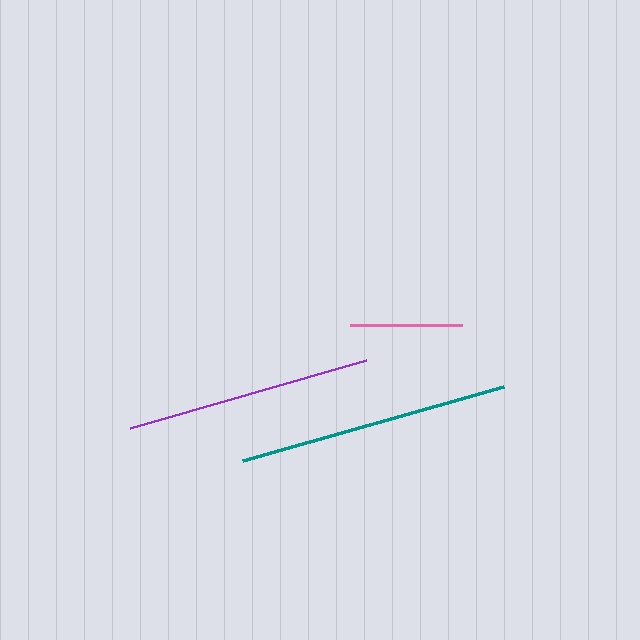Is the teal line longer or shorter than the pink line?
The teal line is longer than the pink line.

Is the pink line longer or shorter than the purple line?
The purple line is longer than the pink line.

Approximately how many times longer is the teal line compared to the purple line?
The teal line is approximately 1.1 times the length of the purple line.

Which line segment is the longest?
The teal line is the longest at approximately 271 pixels.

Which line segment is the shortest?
The pink line is the shortest at approximately 112 pixels.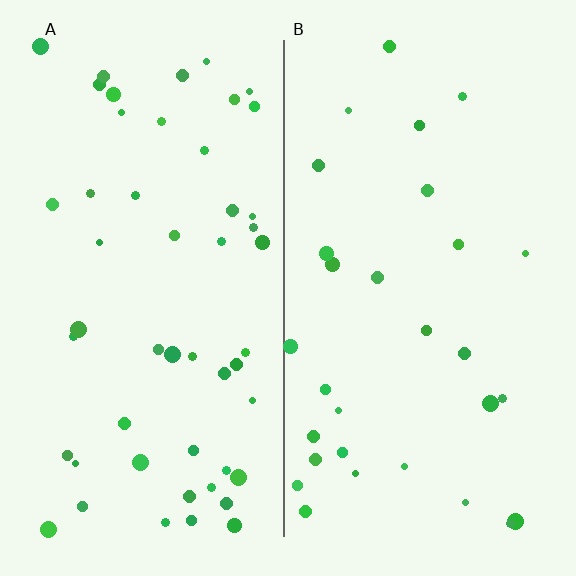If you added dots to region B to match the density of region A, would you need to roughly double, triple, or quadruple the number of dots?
Approximately double.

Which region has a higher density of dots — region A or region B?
A (the left).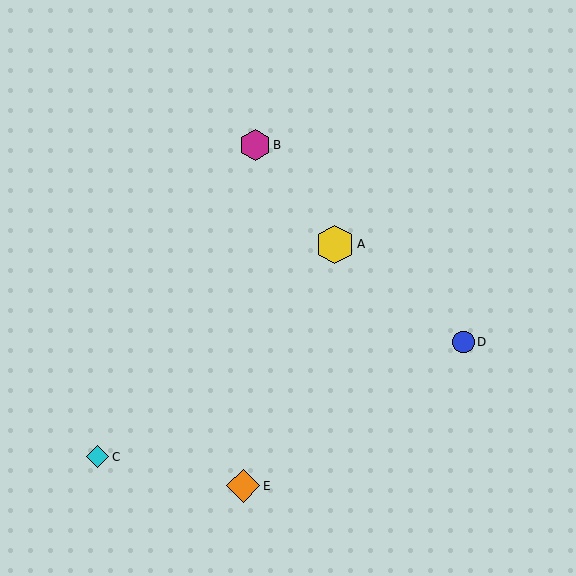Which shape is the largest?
The yellow hexagon (labeled A) is the largest.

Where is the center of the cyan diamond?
The center of the cyan diamond is at (98, 457).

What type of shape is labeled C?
Shape C is a cyan diamond.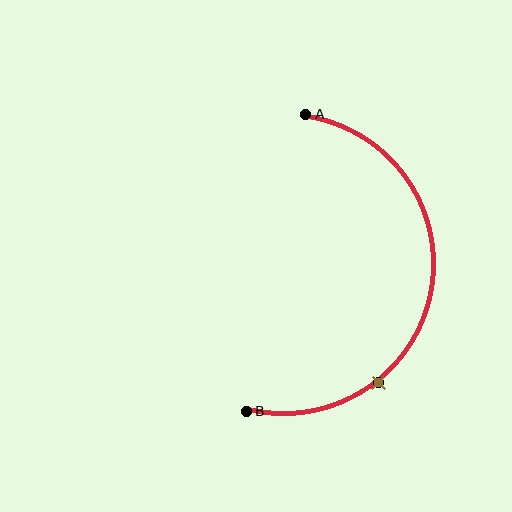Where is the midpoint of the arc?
The arc midpoint is the point on the curve farthest from the straight line joining A and B. It sits to the right of that line.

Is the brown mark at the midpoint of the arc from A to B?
No. The brown mark lies on the arc but is closer to endpoint B. The arc midpoint would be at the point on the curve equidistant along the arc from both A and B.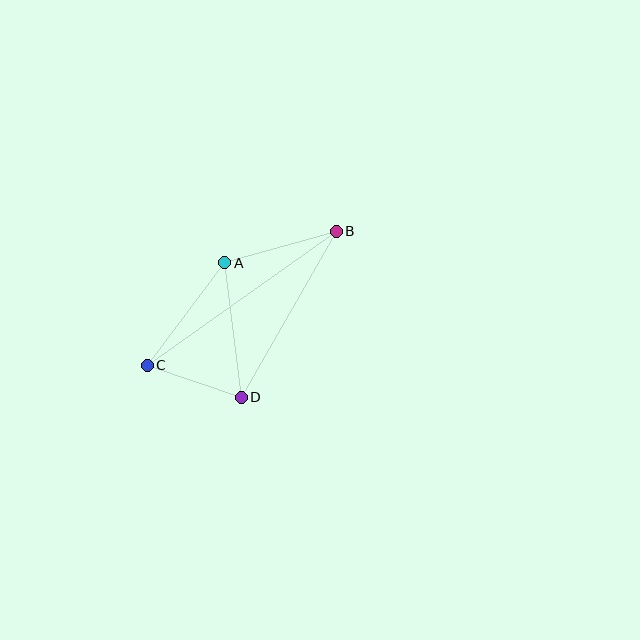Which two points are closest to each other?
Points C and D are closest to each other.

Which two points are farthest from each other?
Points B and C are farthest from each other.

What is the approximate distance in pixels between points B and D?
The distance between B and D is approximately 191 pixels.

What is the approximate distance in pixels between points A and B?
The distance between A and B is approximately 116 pixels.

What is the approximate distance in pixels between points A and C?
The distance between A and C is approximately 128 pixels.